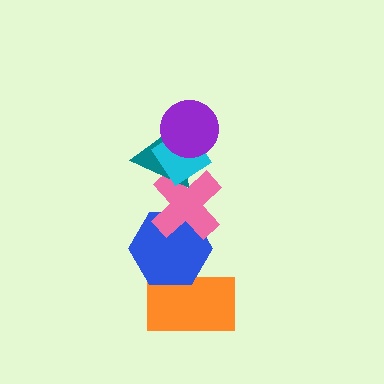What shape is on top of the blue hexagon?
The pink cross is on top of the blue hexagon.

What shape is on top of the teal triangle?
The cyan diamond is on top of the teal triangle.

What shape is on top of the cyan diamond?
The purple circle is on top of the cyan diamond.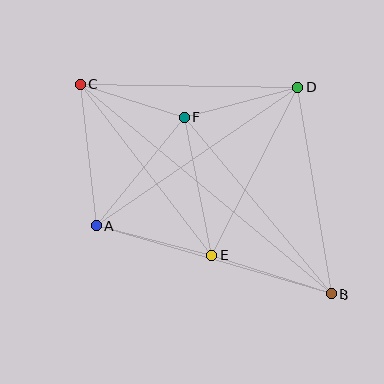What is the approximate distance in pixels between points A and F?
The distance between A and F is approximately 140 pixels.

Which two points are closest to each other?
Points C and F are closest to each other.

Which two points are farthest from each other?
Points B and C are farthest from each other.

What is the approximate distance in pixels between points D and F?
The distance between D and F is approximately 117 pixels.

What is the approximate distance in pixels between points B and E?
The distance between B and E is approximately 125 pixels.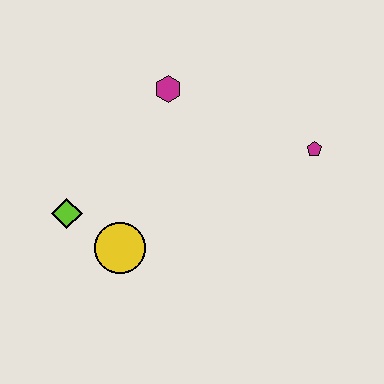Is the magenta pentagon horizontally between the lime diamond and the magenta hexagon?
No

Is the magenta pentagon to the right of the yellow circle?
Yes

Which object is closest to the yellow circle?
The lime diamond is closest to the yellow circle.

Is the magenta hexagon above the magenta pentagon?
Yes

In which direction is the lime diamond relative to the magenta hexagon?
The lime diamond is below the magenta hexagon.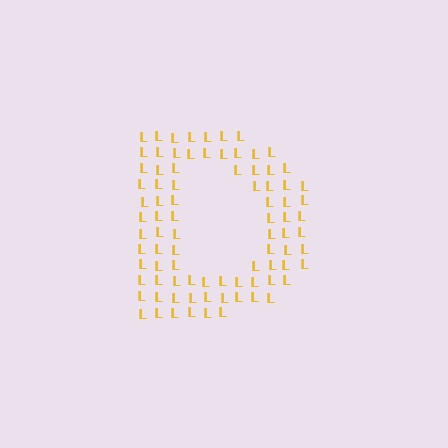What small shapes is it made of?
It is made of small letter L's.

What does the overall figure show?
The overall figure shows the letter D.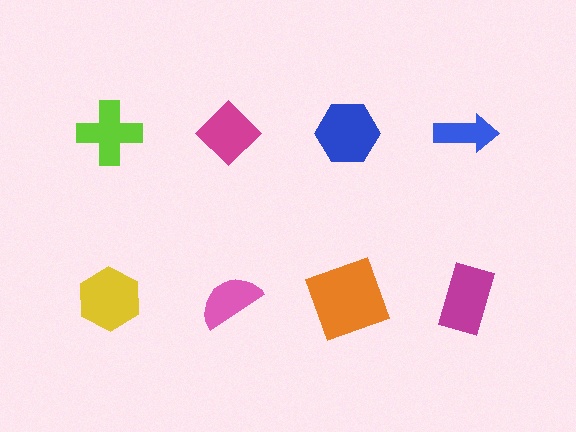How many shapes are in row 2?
4 shapes.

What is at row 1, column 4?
A blue arrow.